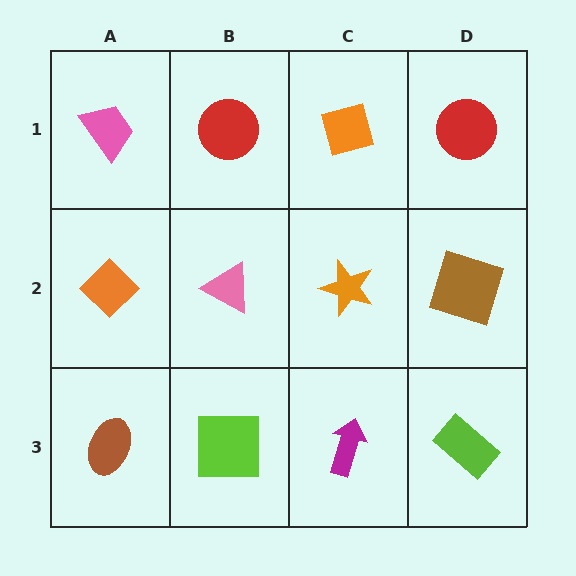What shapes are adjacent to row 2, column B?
A red circle (row 1, column B), a lime square (row 3, column B), an orange diamond (row 2, column A), an orange star (row 2, column C).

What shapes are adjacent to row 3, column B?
A pink triangle (row 2, column B), a brown ellipse (row 3, column A), a magenta arrow (row 3, column C).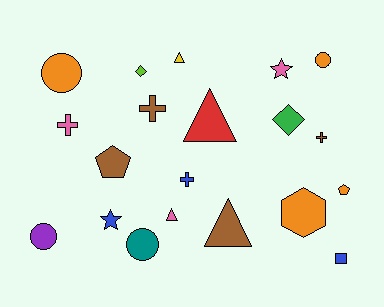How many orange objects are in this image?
There are 4 orange objects.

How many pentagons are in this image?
There are 2 pentagons.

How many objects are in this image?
There are 20 objects.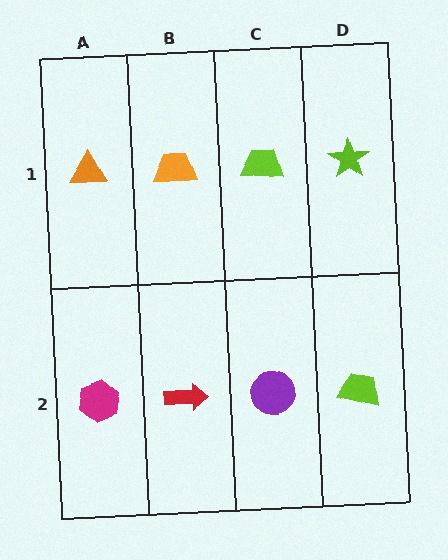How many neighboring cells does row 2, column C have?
3.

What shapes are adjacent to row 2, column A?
An orange triangle (row 1, column A), a red arrow (row 2, column B).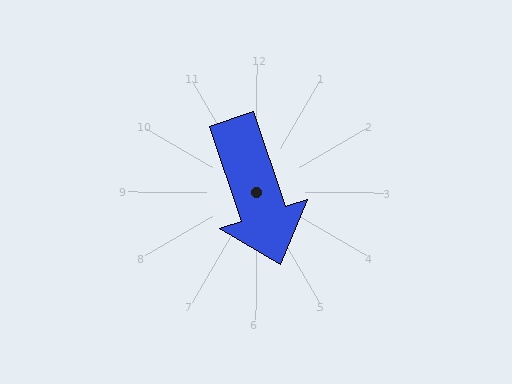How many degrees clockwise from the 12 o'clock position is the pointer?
Approximately 161 degrees.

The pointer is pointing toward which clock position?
Roughly 5 o'clock.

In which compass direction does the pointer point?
South.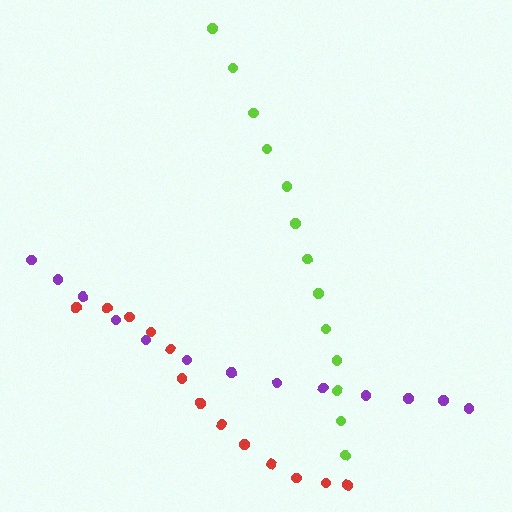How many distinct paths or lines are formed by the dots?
There are 3 distinct paths.